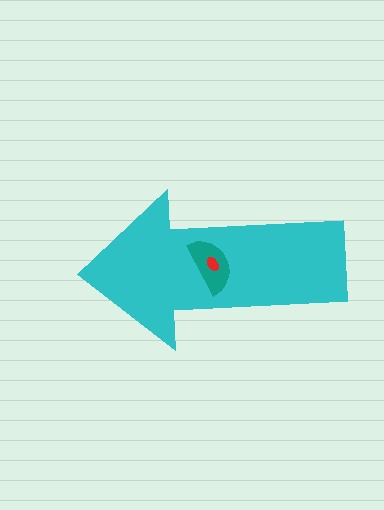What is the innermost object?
The red ellipse.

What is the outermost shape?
The cyan arrow.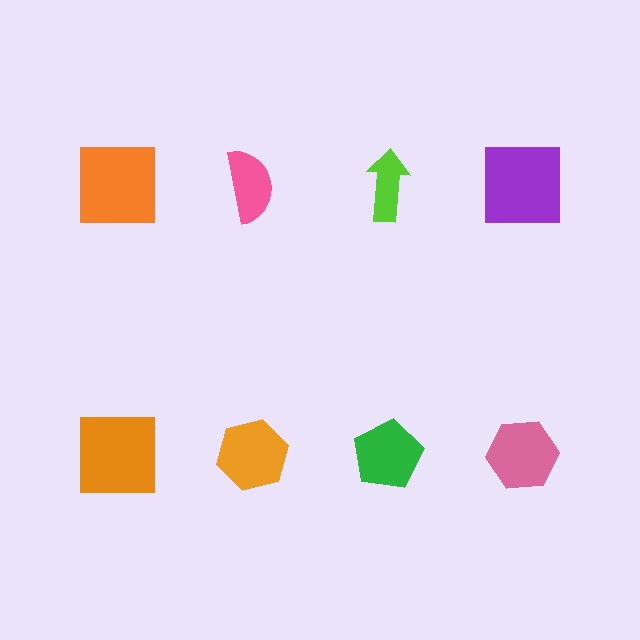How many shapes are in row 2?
4 shapes.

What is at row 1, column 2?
A pink semicircle.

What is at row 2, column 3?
A green pentagon.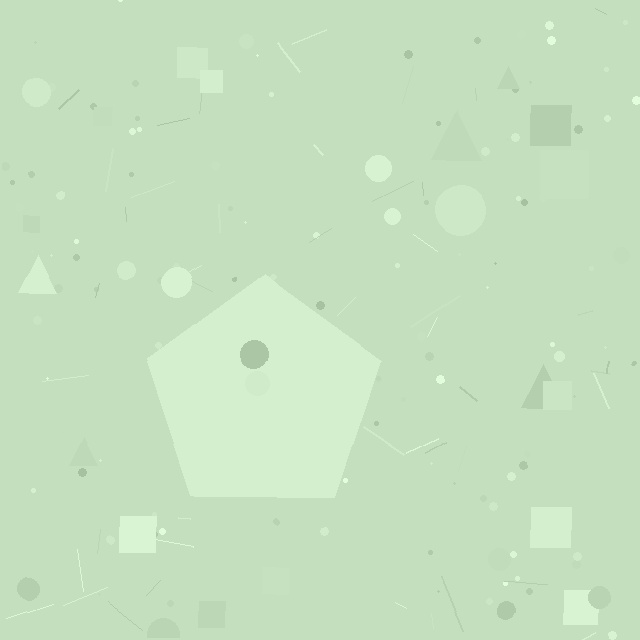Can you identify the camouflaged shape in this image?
The camouflaged shape is a pentagon.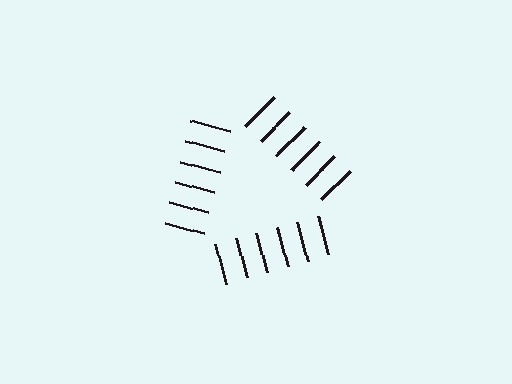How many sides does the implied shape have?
3 sides — the line-ends trace a triangle.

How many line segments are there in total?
18 — 6 along each of the 3 edges.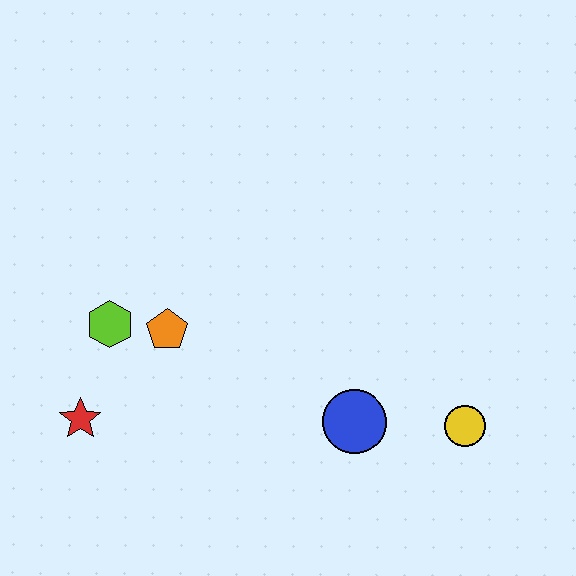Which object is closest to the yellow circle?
The blue circle is closest to the yellow circle.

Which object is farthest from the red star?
The yellow circle is farthest from the red star.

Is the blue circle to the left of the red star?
No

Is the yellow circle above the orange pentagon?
No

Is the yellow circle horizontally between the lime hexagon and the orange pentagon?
No